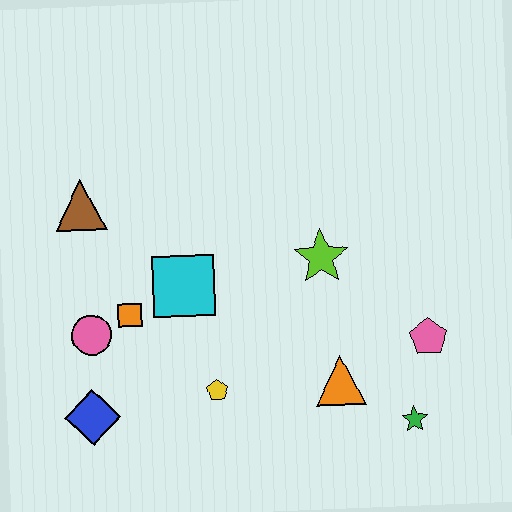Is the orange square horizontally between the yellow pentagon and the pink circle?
Yes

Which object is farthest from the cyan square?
The green star is farthest from the cyan square.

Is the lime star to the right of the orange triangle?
No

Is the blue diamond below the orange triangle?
Yes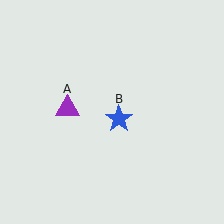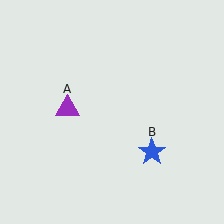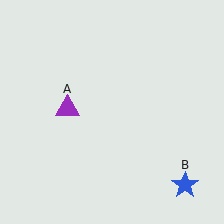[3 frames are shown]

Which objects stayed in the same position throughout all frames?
Purple triangle (object A) remained stationary.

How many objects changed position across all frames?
1 object changed position: blue star (object B).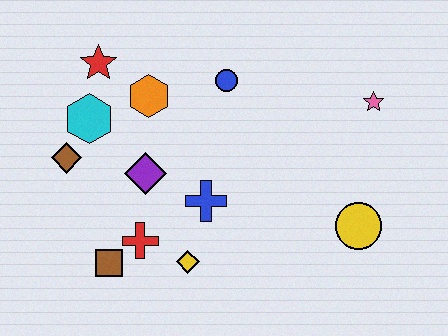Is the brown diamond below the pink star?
Yes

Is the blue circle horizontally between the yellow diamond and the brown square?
No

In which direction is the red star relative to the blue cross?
The red star is above the blue cross.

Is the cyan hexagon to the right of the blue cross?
No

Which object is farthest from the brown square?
The pink star is farthest from the brown square.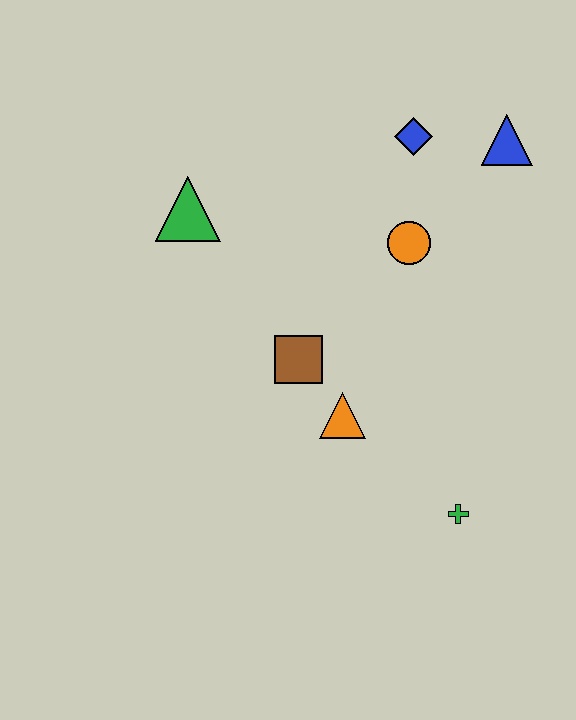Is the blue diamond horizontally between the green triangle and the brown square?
No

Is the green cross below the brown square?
Yes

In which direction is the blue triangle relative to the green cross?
The blue triangle is above the green cross.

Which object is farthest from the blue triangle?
The green cross is farthest from the blue triangle.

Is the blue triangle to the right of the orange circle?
Yes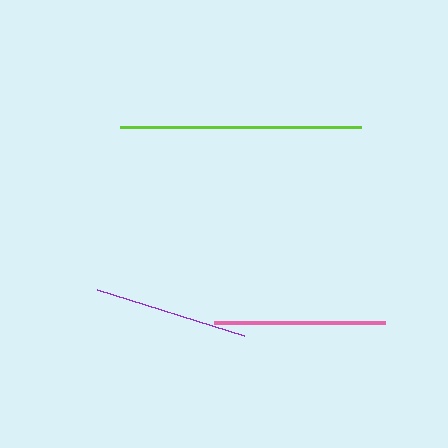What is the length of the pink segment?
The pink segment is approximately 172 pixels long.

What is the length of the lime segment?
The lime segment is approximately 241 pixels long.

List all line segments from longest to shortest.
From longest to shortest: lime, pink, purple.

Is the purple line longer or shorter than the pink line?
The pink line is longer than the purple line.